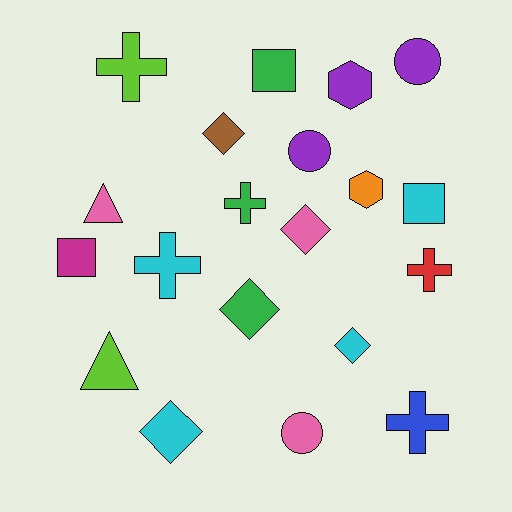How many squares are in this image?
There are 3 squares.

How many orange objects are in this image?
There is 1 orange object.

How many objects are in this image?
There are 20 objects.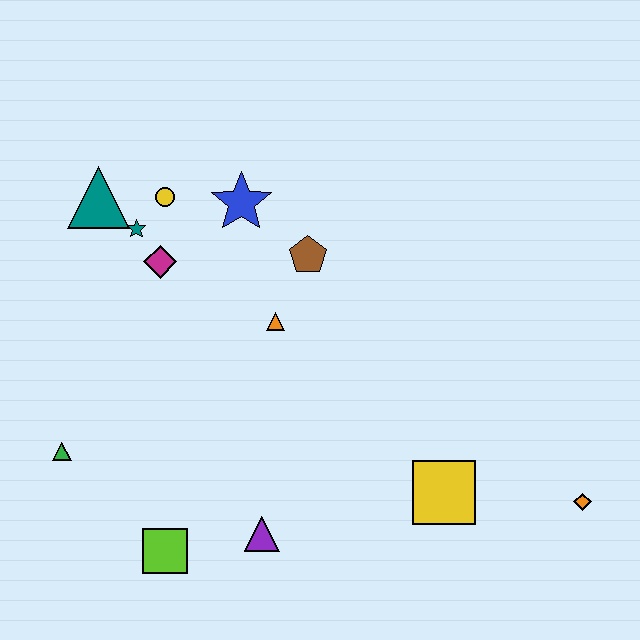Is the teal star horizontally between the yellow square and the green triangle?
Yes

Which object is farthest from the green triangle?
The orange diamond is farthest from the green triangle.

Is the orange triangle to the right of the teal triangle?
Yes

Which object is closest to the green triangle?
The lime square is closest to the green triangle.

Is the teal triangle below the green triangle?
No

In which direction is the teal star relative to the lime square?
The teal star is above the lime square.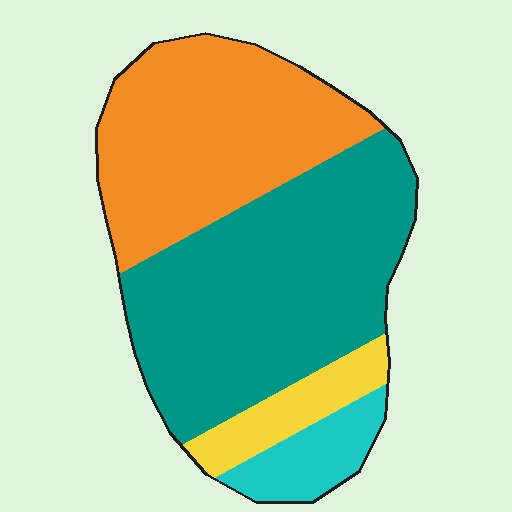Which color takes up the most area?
Teal, at roughly 45%.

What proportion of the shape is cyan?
Cyan takes up less than a quarter of the shape.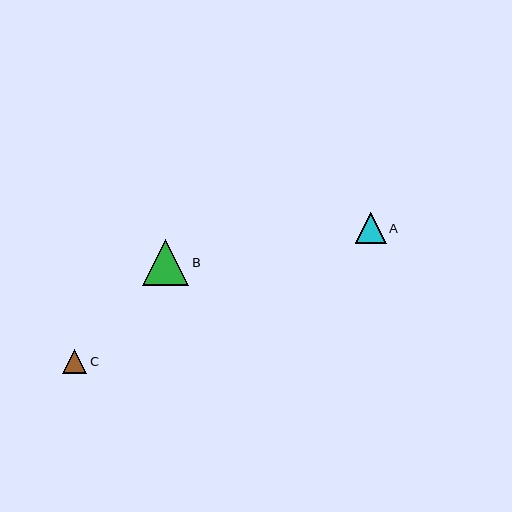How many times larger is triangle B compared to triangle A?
Triangle B is approximately 1.5 times the size of triangle A.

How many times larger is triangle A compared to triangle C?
Triangle A is approximately 1.3 times the size of triangle C.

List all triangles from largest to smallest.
From largest to smallest: B, A, C.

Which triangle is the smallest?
Triangle C is the smallest with a size of approximately 24 pixels.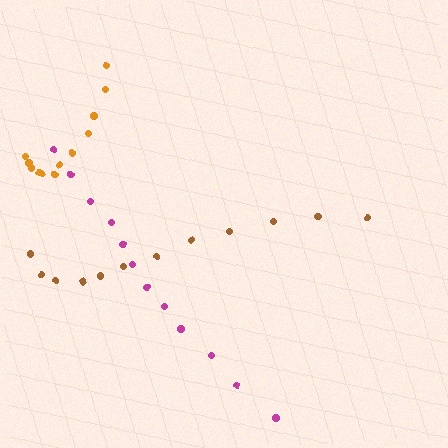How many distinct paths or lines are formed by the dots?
There are 3 distinct paths.